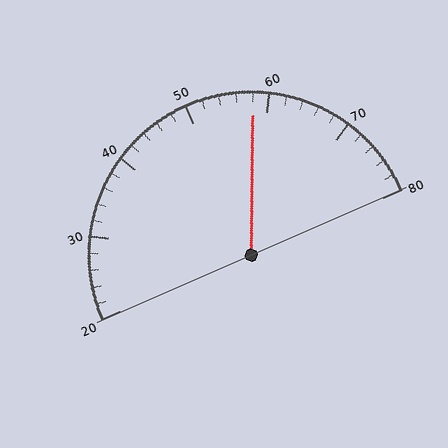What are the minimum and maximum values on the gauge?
The gauge ranges from 20 to 80.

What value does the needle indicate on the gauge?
The needle indicates approximately 58.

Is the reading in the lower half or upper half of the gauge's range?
The reading is in the upper half of the range (20 to 80).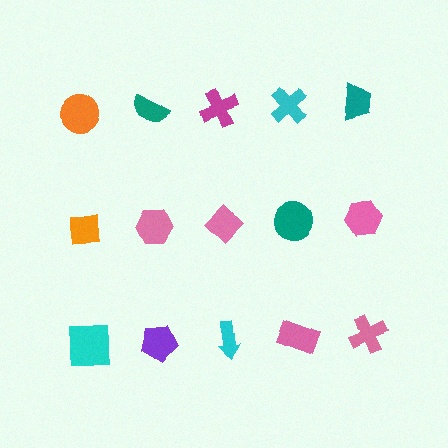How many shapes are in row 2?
5 shapes.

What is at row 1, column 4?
A cyan cross.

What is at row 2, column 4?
A teal circle.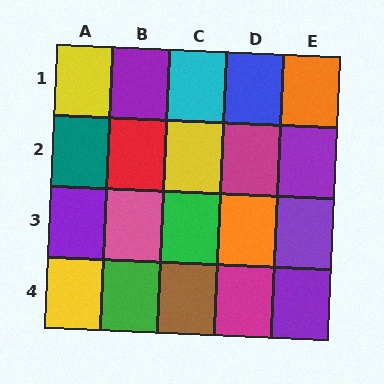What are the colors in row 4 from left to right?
Yellow, green, brown, magenta, purple.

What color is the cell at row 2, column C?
Yellow.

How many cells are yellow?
3 cells are yellow.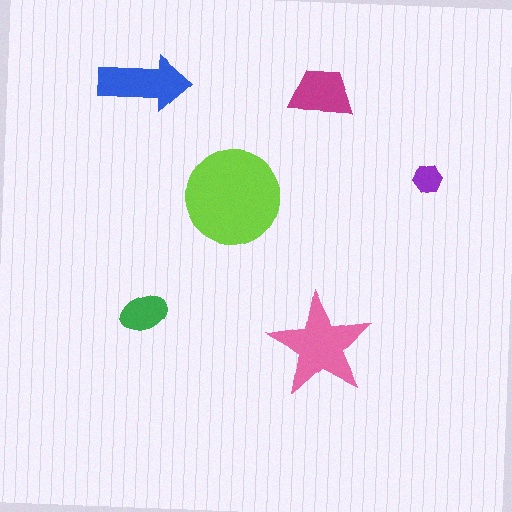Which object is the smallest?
The purple hexagon.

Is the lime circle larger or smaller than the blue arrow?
Larger.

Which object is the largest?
The lime circle.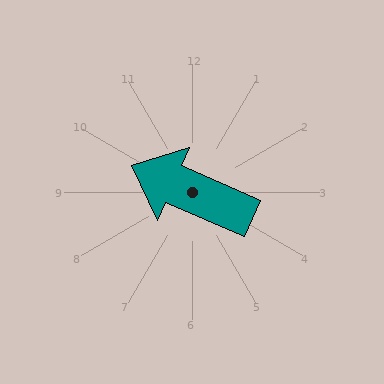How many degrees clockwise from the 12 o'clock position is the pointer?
Approximately 293 degrees.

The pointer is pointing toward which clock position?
Roughly 10 o'clock.